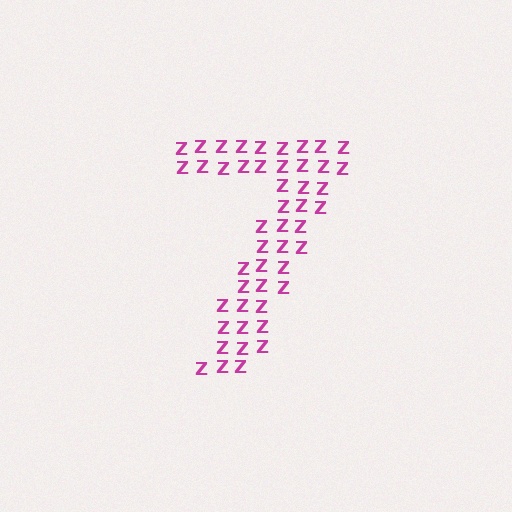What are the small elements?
The small elements are letter Z's.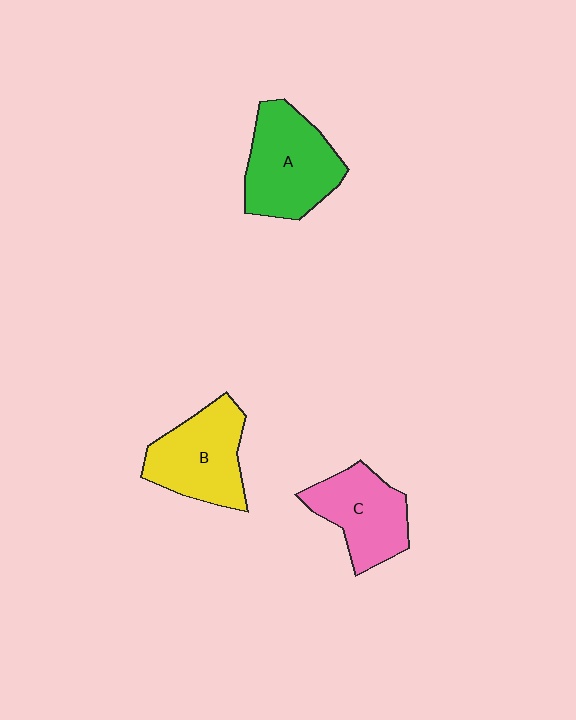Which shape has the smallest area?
Shape C (pink).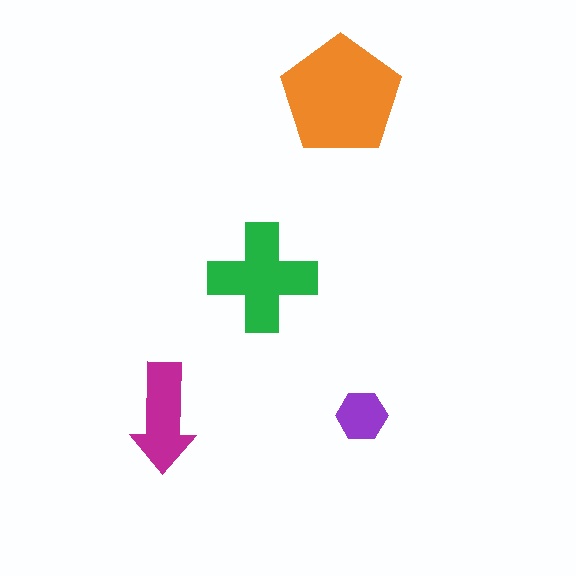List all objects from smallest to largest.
The purple hexagon, the magenta arrow, the green cross, the orange pentagon.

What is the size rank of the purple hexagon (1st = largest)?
4th.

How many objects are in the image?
There are 4 objects in the image.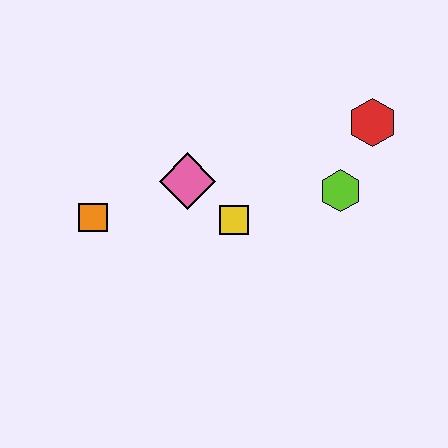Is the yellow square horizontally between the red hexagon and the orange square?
Yes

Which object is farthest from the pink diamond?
The red hexagon is farthest from the pink diamond.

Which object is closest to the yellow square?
The pink diamond is closest to the yellow square.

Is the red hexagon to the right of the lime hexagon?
Yes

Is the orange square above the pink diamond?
No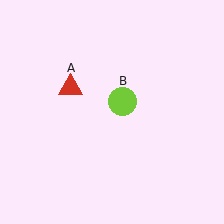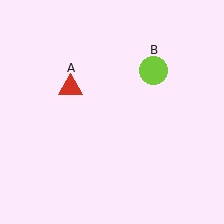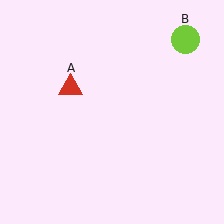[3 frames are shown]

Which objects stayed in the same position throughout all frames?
Red triangle (object A) remained stationary.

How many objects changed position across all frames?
1 object changed position: lime circle (object B).